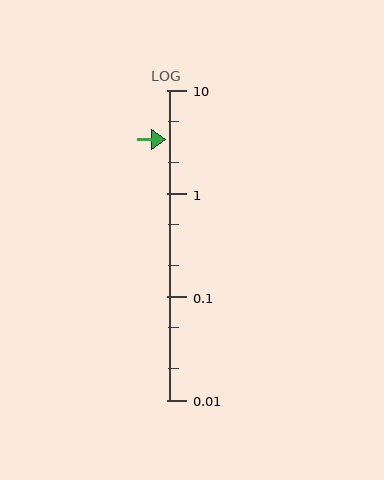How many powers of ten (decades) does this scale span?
The scale spans 3 decades, from 0.01 to 10.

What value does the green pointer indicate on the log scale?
The pointer indicates approximately 3.3.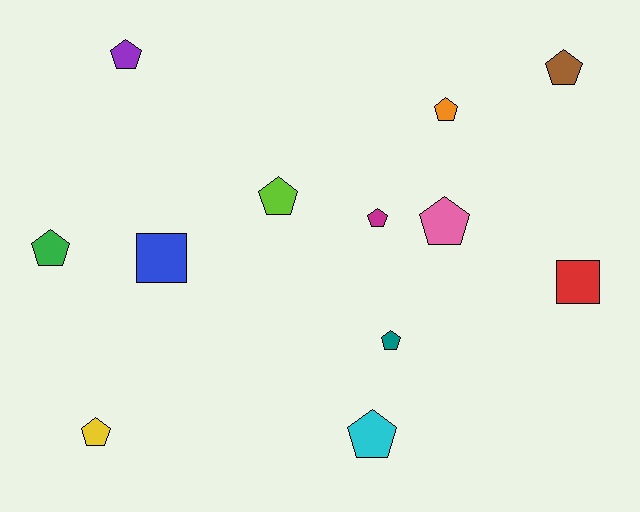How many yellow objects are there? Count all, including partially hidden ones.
There is 1 yellow object.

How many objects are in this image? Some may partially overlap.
There are 12 objects.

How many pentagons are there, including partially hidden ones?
There are 10 pentagons.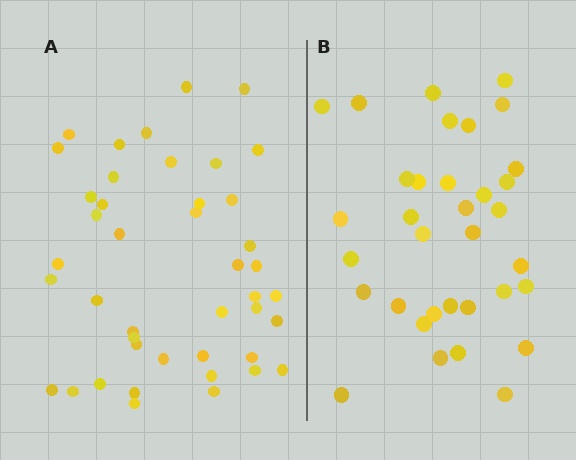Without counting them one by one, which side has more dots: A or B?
Region A (the left region) has more dots.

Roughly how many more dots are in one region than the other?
Region A has roughly 8 or so more dots than region B.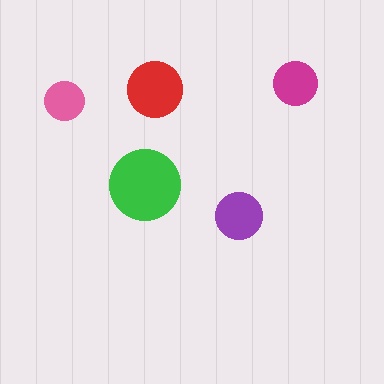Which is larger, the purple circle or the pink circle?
The purple one.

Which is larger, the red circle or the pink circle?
The red one.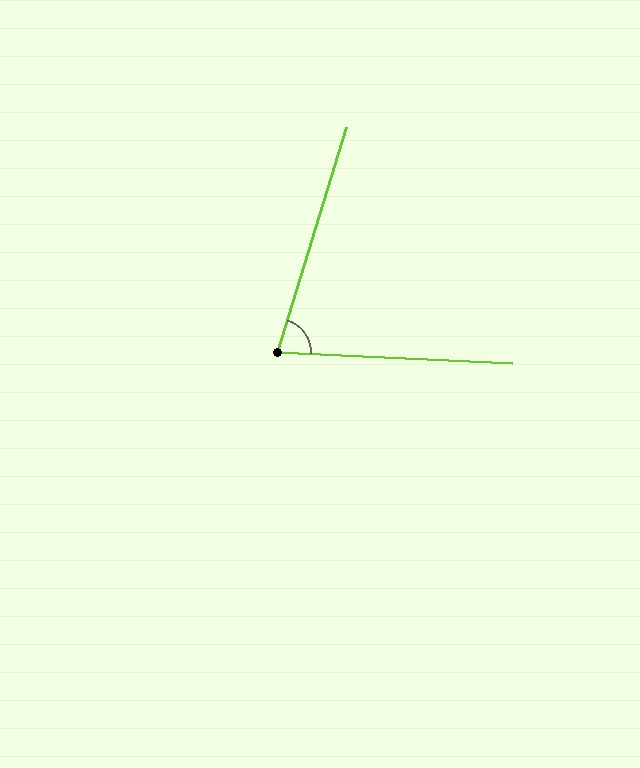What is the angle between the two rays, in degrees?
Approximately 76 degrees.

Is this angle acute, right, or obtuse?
It is acute.